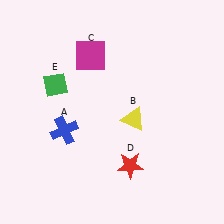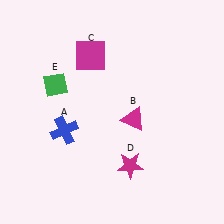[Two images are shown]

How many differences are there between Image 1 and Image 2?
There are 2 differences between the two images.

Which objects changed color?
B changed from yellow to magenta. D changed from red to magenta.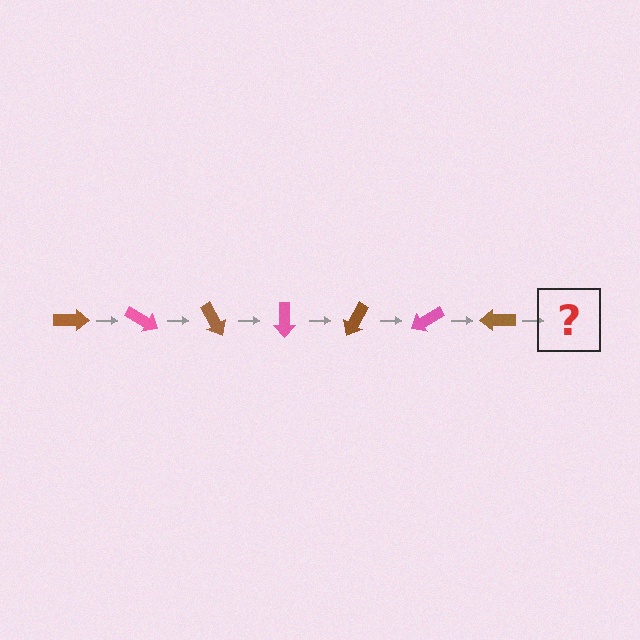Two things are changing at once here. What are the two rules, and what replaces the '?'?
The two rules are that it rotates 30 degrees each step and the color cycles through brown and pink. The '?' should be a pink arrow, rotated 210 degrees from the start.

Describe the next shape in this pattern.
It should be a pink arrow, rotated 210 degrees from the start.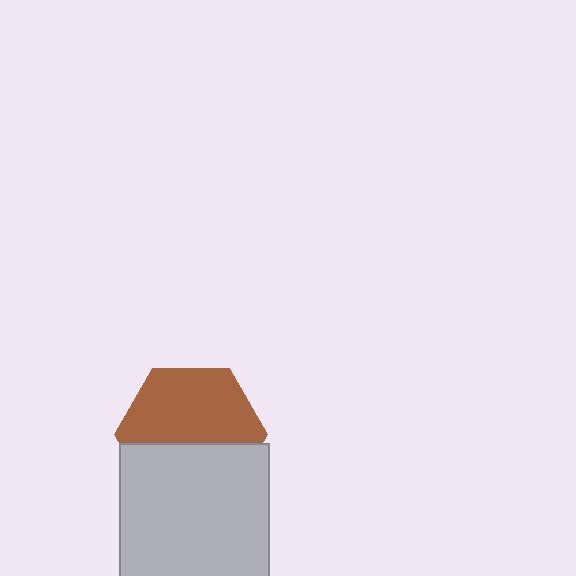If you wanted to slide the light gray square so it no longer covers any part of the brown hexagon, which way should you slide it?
Slide it down — that is the most direct way to separate the two shapes.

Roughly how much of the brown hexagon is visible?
About half of it is visible (roughly 59%).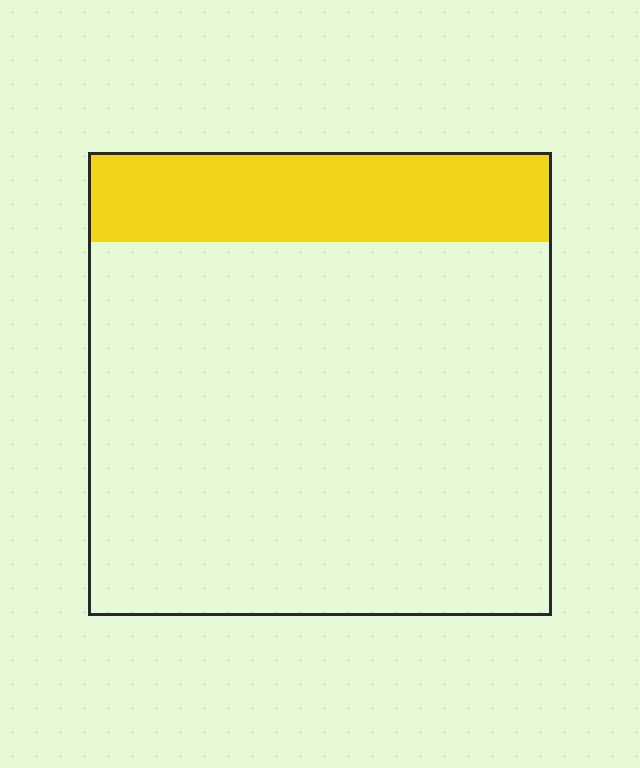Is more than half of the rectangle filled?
No.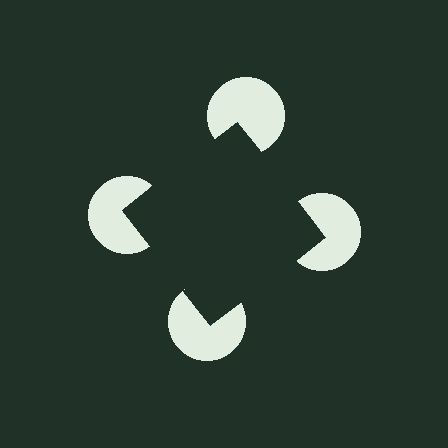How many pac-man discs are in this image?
There are 4 — one at each vertex of the illusory square.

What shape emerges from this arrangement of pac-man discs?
An illusory square — its edges are inferred from the aligned wedge cuts in the pac-man discs, not physically drawn.